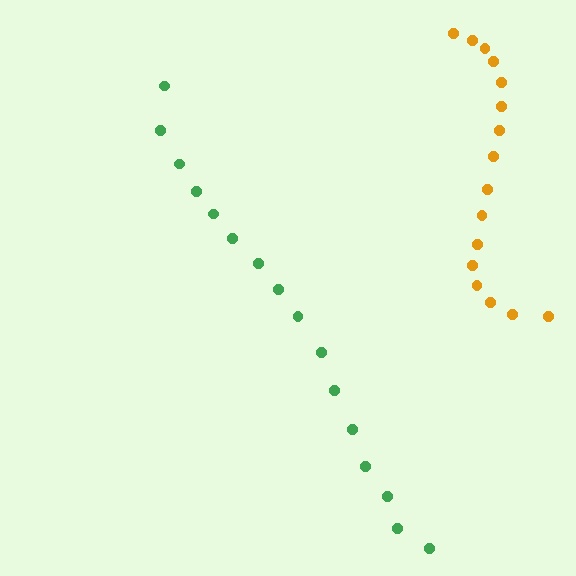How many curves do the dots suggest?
There are 2 distinct paths.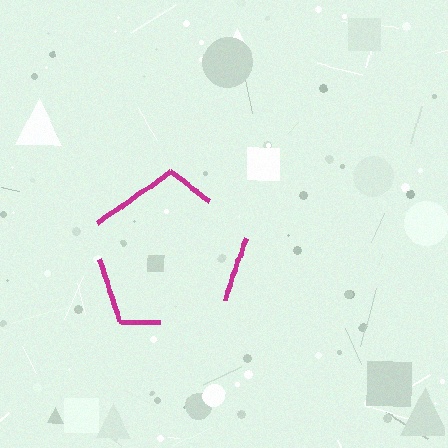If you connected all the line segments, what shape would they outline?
They would outline a pentagon.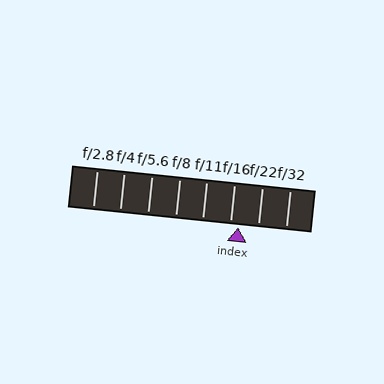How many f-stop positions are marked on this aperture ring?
There are 8 f-stop positions marked.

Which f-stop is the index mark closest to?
The index mark is closest to f/16.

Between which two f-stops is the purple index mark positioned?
The index mark is between f/16 and f/22.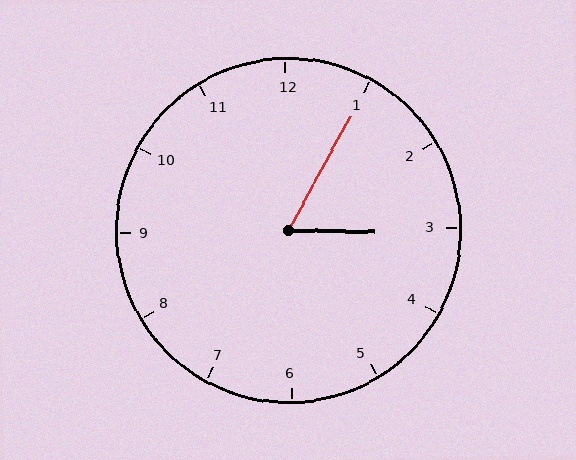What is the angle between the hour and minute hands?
Approximately 62 degrees.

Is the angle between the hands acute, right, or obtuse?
It is acute.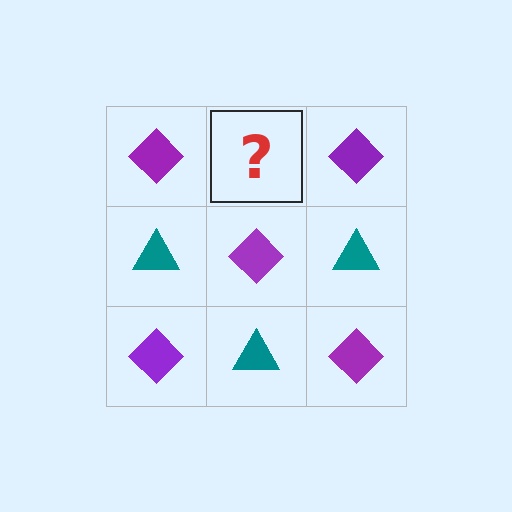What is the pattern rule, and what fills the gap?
The rule is that it alternates purple diamond and teal triangle in a checkerboard pattern. The gap should be filled with a teal triangle.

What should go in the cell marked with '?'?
The missing cell should contain a teal triangle.